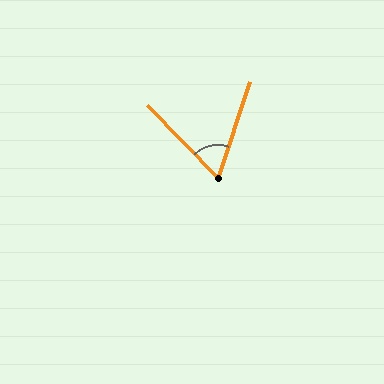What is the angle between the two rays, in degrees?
Approximately 63 degrees.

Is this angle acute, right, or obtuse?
It is acute.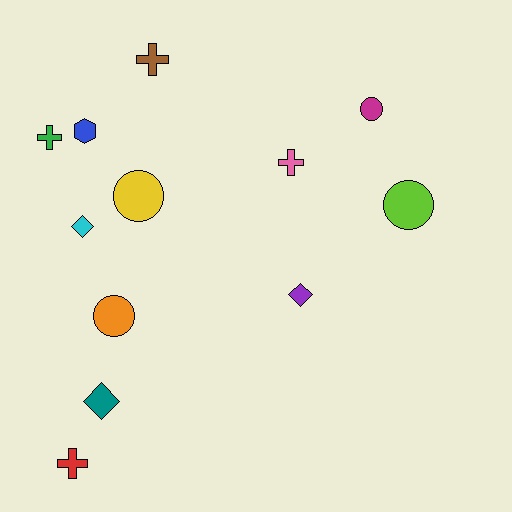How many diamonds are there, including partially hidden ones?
There are 3 diamonds.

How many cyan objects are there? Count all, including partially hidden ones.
There is 1 cyan object.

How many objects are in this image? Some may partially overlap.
There are 12 objects.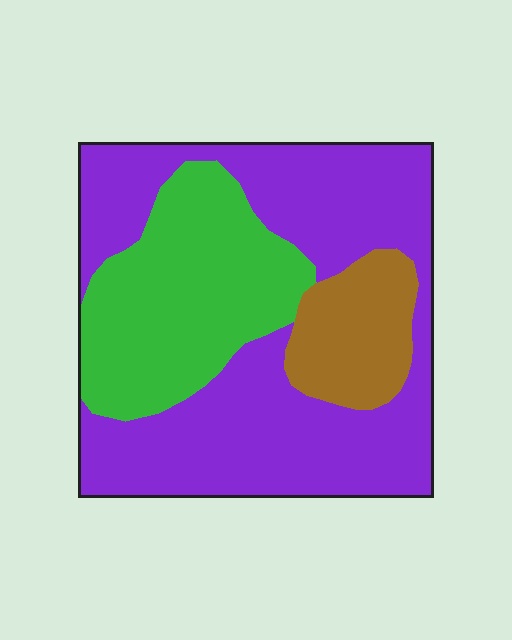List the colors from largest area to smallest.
From largest to smallest: purple, green, brown.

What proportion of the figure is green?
Green covers 30% of the figure.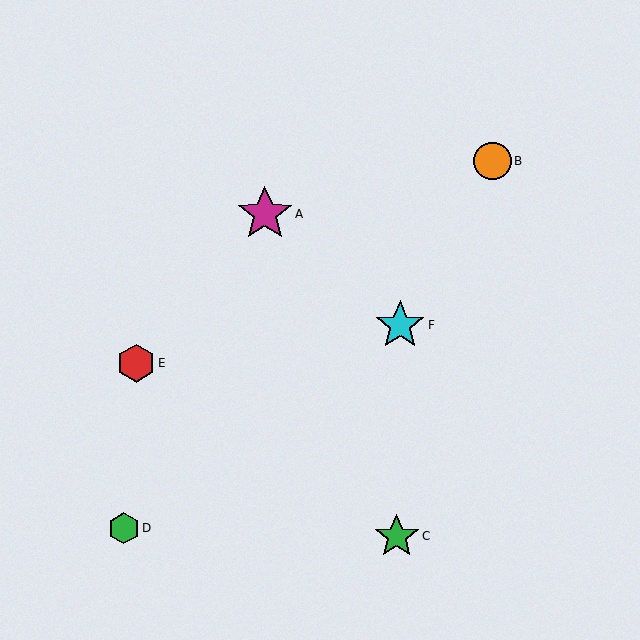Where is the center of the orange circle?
The center of the orange circle is at (493, 161).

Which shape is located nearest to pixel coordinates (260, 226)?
The magenta star (labeled A) at (265, 214) is nearest to that location.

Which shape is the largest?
The magenta star (labeled A) is the largest.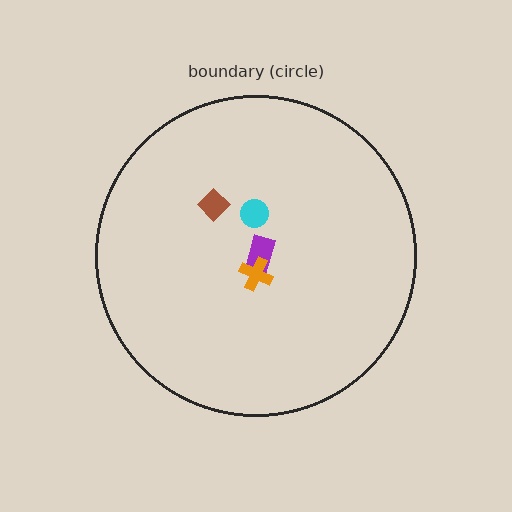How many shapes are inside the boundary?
4 inside, 0 outside.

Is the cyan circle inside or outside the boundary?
Inside.